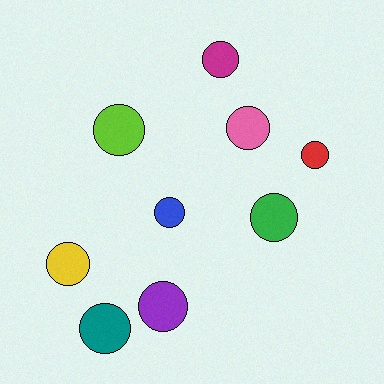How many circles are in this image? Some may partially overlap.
There are 9 circles.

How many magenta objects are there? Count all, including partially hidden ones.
There is 1 magenta object.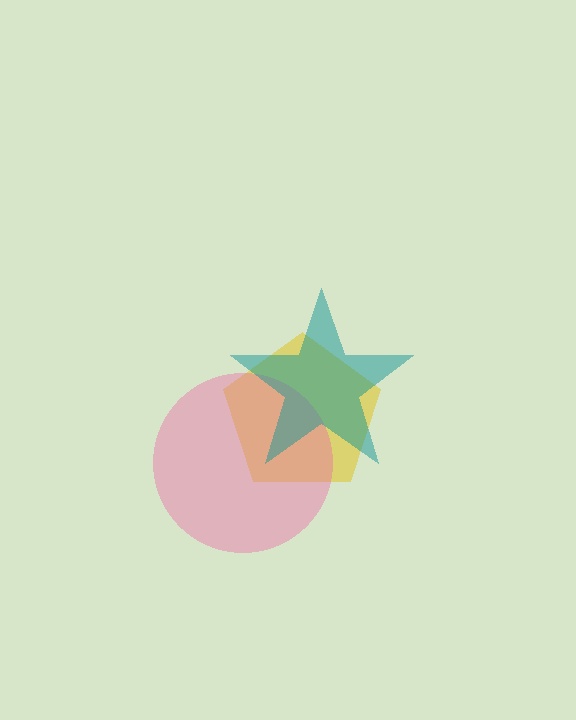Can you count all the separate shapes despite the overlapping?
Yes, there are 3 separate shapes.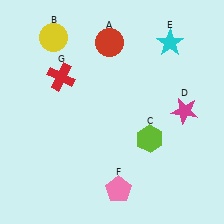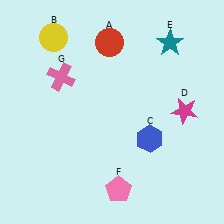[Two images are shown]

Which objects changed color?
C changed from lime to blue. E changed from cyan to teal. G changed from red to pink.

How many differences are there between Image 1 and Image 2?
There are 3 differences between the two images.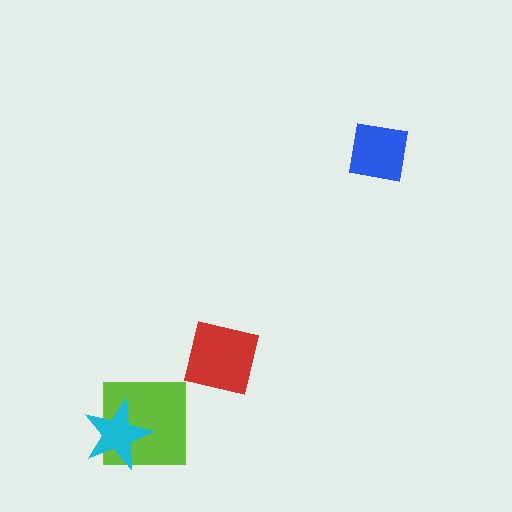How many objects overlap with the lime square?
1 object overlaps with the lime square.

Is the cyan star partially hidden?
No, no other shape covers it.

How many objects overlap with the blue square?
0 objects overlap with the blue square.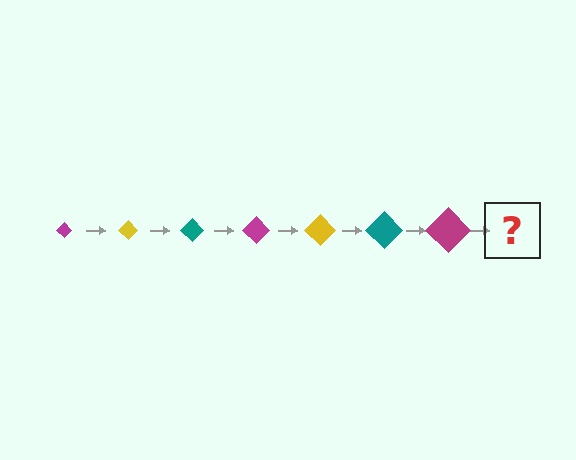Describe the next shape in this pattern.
It should be a yellow diamond, larger than the previous one.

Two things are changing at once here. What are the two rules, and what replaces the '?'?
The two rules are that the diamond grows larger each step and the color cycles through magenta, yellow, and teal. The '?' should be a yellow diamond, larger than the previous one.